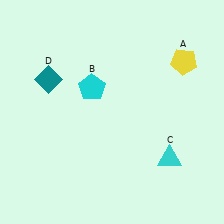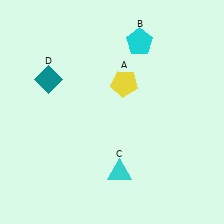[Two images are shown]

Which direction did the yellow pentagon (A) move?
The yellow pentagon (A) moved left.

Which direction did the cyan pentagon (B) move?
The cyan pentagon (B) moved right.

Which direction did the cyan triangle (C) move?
The cyan triangle (C) moved left.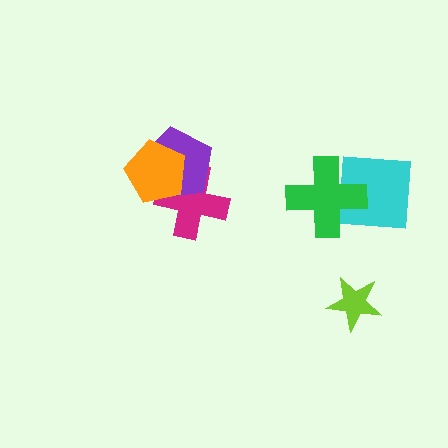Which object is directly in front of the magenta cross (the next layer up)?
The purple pentagon is directly in front of the magenta cross.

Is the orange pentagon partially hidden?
No, no other shape covers it.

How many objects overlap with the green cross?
1 object overlaps with the green cross.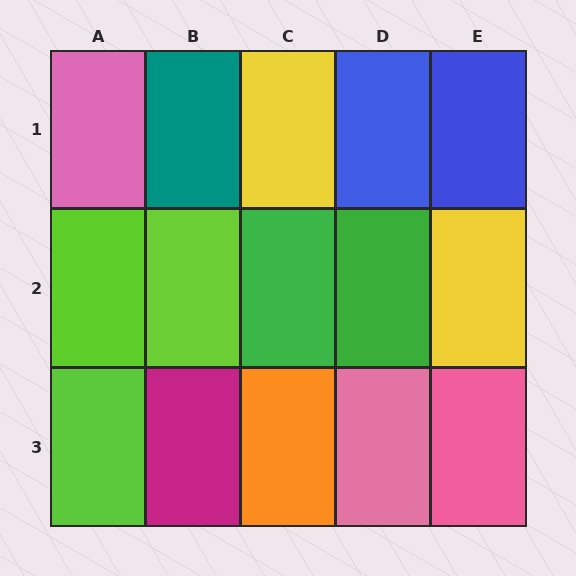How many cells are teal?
1 cell is teal.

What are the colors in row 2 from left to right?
Lime, lime, green, green, yellow.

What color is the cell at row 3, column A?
Lime.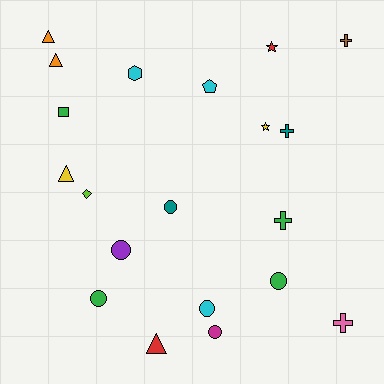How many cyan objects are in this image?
There are 3 cyan objects.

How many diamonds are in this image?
There is 1 diamond.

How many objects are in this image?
There are 20 objects.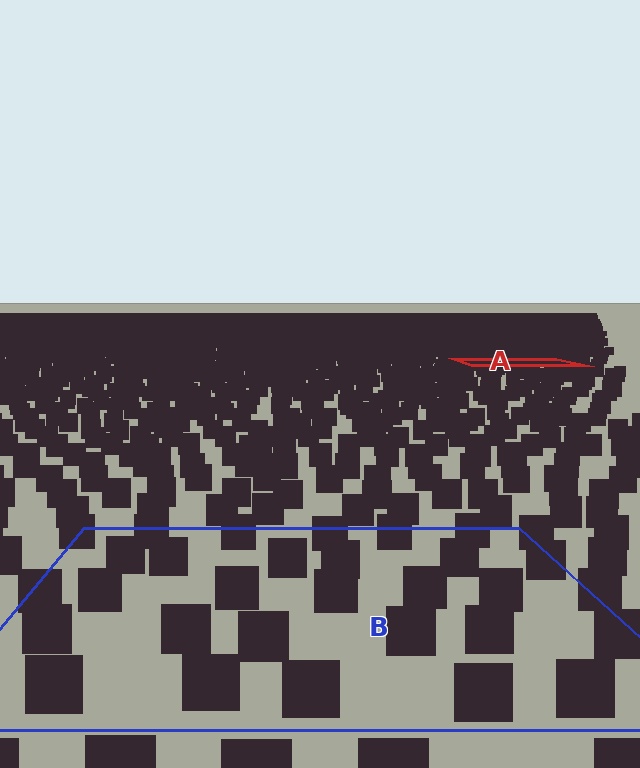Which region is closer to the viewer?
Region B is closer. The texture elements there are larger and more spread out.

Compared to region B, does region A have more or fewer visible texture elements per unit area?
Region A has more texture elements per unit area — they are packed more densely because it is farther away.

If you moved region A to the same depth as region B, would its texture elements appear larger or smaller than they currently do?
They would appear larger. At a closer depth, the same texture elements are projected at a bigger on-screen size.